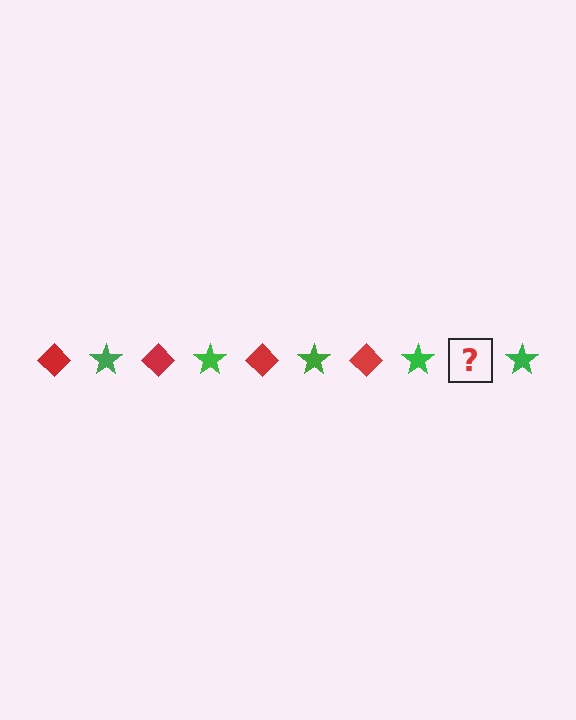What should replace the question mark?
The question mark should be replaced with a red diamond.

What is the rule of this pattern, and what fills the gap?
The rule is that the pattern alternates between red diamond and green star. The gap should be filled with a red diamond.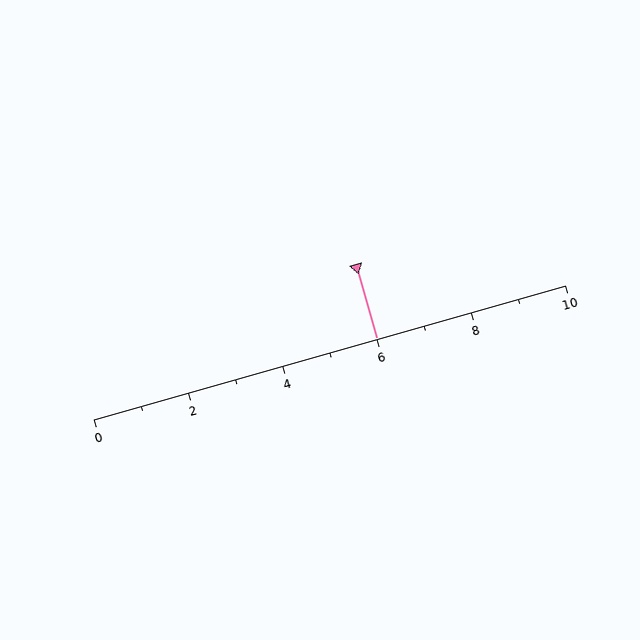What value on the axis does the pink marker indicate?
The marker indicates approximately 6.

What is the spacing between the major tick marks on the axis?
The major ticks are spaced 2 apart.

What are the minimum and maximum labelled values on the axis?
The axis runs from 0 to 10.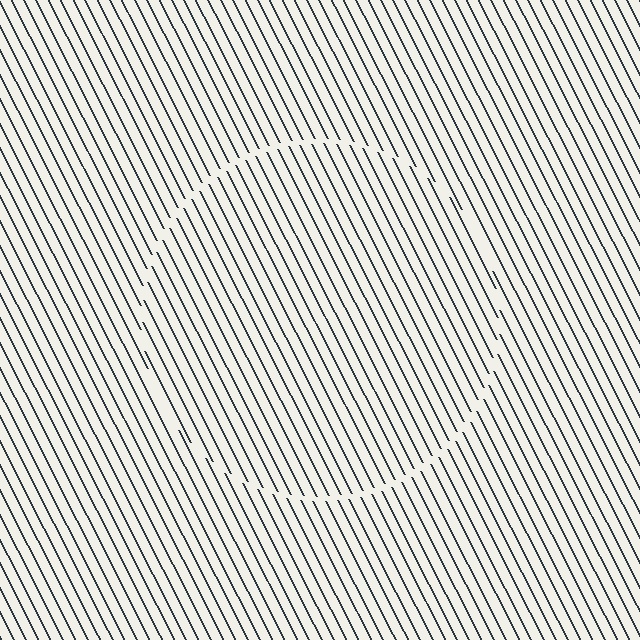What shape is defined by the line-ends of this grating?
An illusory circle. The interior of the shape contains the same grating, shifted by half a period — the contour is defined by the phase discontinuity where line-ends from the inner and outer gratings abut.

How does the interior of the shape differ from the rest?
The interior of the shape contains the same grating, shifted by half a period — the contour is defined by the phase discontinuity where line-ends from the inner and outer gratings abut.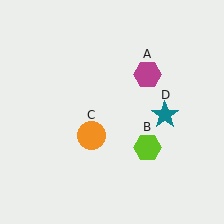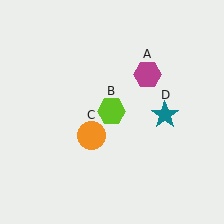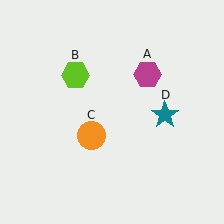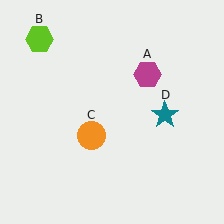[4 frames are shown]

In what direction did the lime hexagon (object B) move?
The lime hexagon (object B) moved up and to the left.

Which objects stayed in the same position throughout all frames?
Magenta hexagon (object A) and orange circle (object C) and teal star (object D) remained stationary.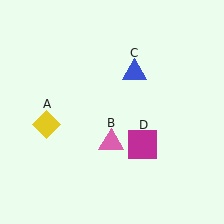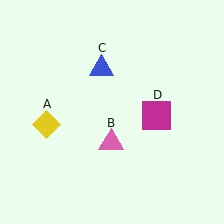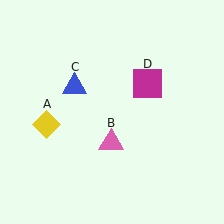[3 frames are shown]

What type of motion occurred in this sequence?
The blue triangle (object C), magenta square (object D) rotated counterclockwise around the center of the scene.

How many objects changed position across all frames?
2 objects changed position: blue triangle (object C), magenta square (object D).